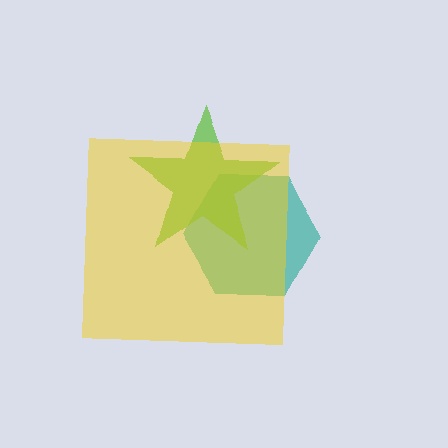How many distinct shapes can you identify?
There are 3 distinct shapes: a teal hexagon, a lime star, a yellow square.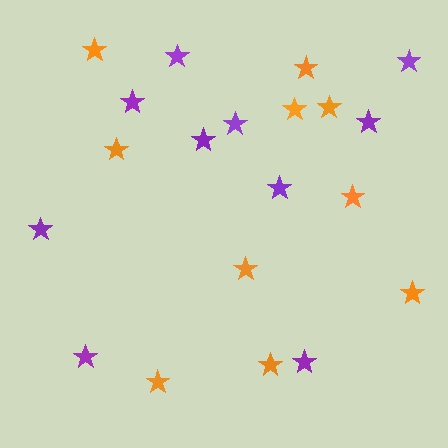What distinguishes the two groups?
There are 2 groups: one group of orange stars (10) and one group of purple stars (10).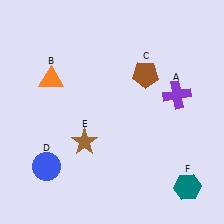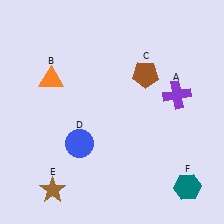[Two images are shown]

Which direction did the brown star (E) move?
The brown star (E) moved down.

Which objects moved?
The objects that moved are: the blue circle (D), the brown star (E).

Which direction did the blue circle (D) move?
The blue circle (D) moved right.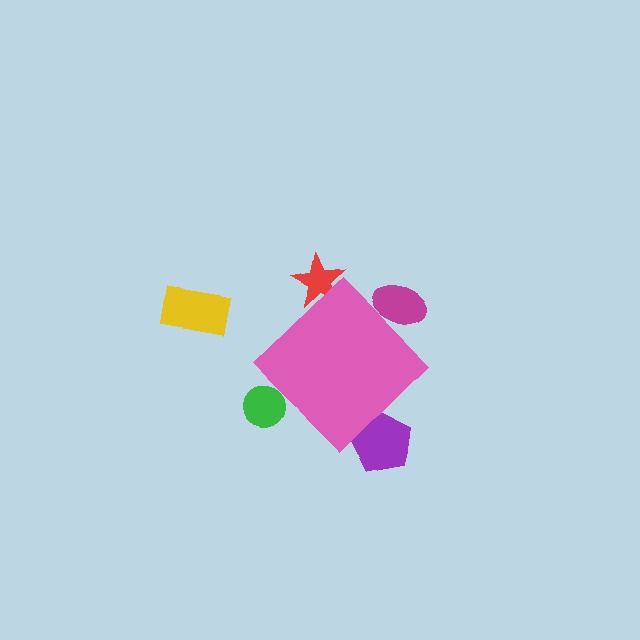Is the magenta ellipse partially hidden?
Yes, the magenta ellipse is partially hidden behind the pink diamond.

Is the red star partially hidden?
Yes, the red star is partially hidden behind the pink diamond.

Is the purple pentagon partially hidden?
Yes, the purple pentagon is partially hidden behind the pink diamond.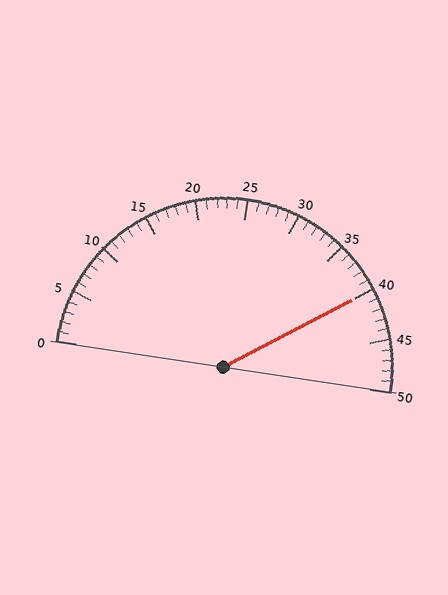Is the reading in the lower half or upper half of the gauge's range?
The reading is in the upper half of the range (0 to 50).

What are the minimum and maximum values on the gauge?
The gauge ranges from 0 to 50.